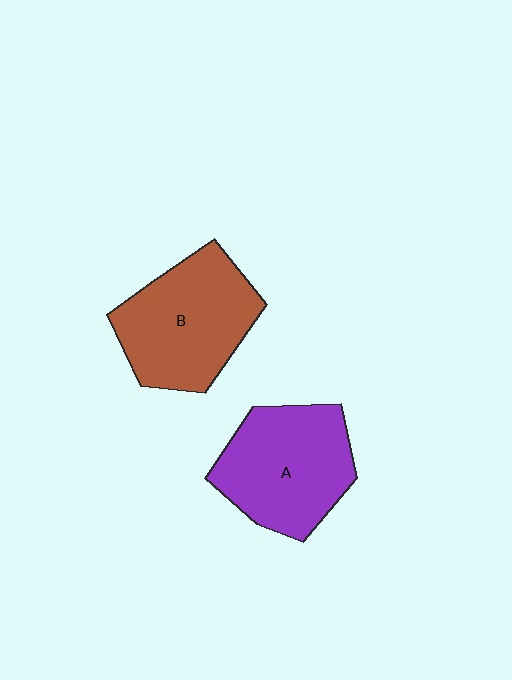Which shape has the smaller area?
Shape A (purple).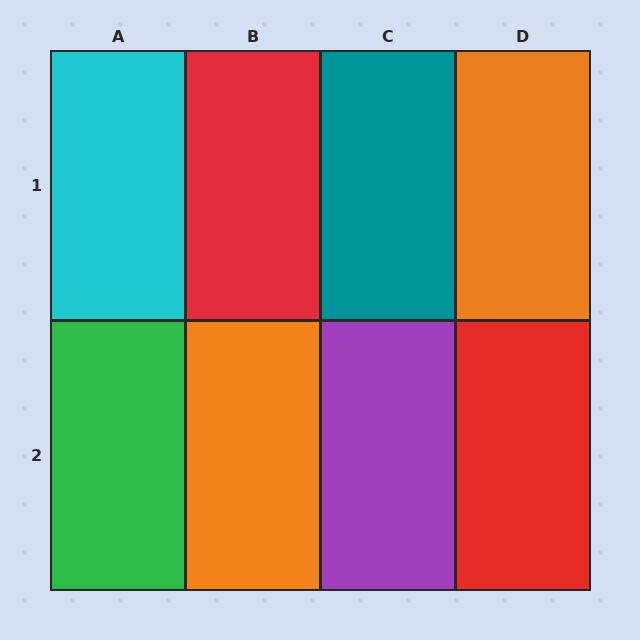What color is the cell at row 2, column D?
Red.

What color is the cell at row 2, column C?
Purple.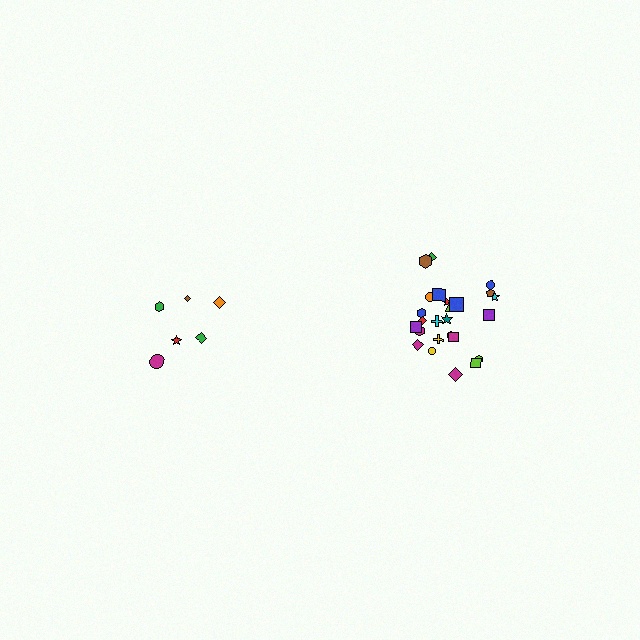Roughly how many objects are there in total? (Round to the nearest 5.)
Roughly 30 objects in total.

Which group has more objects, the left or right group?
The right group.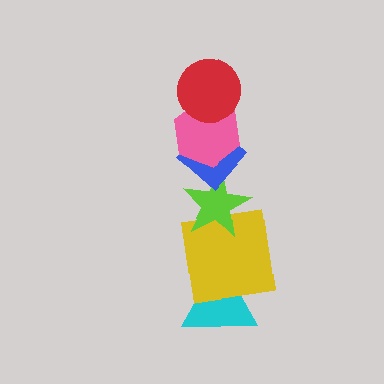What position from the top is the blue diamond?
The blue diamond is 3rd from the top.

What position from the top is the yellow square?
The yellow square is 5th from the top.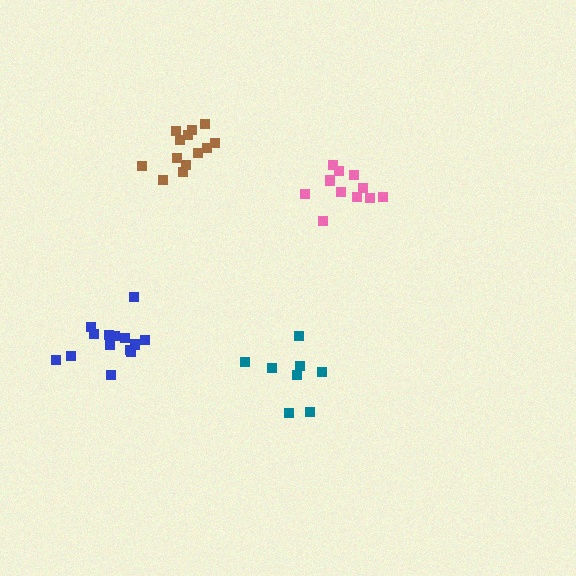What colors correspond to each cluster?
The clusters are colored: pink, brown, teal, blue.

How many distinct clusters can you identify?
There are 4 distinct clusters.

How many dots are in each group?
Group 1: 11 dots, Group 2: 13 dots, Group 3: 8 dots, Group 4: 14 dots (46 total).